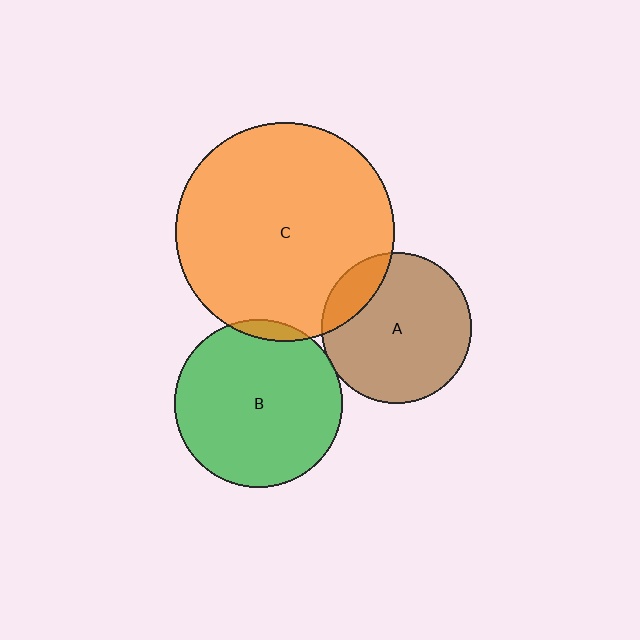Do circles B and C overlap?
Yes.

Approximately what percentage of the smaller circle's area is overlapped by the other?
Approximately 5%.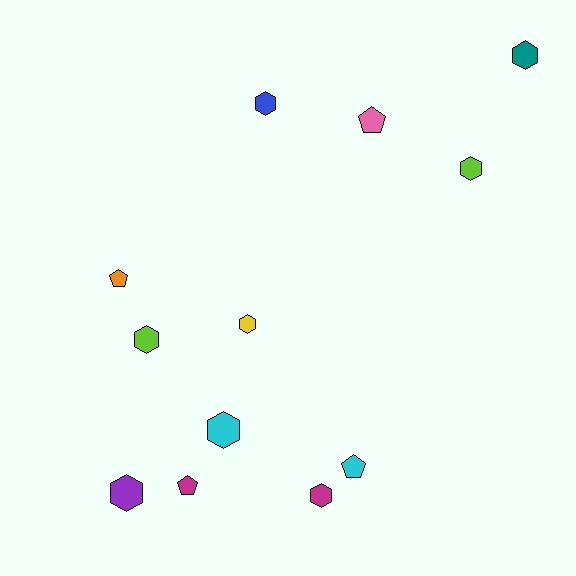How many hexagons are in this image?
There are 8 hexagons.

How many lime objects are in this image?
There are 2 lime objects.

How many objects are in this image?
There are 12 objects.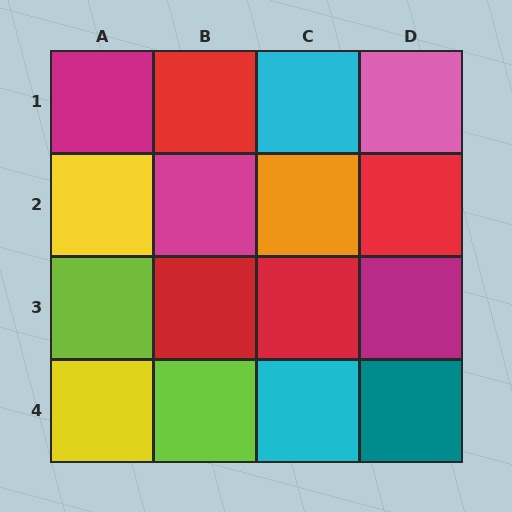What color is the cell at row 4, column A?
Yellow.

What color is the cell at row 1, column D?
Pink.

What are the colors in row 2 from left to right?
Yellow, magenta, orange, red.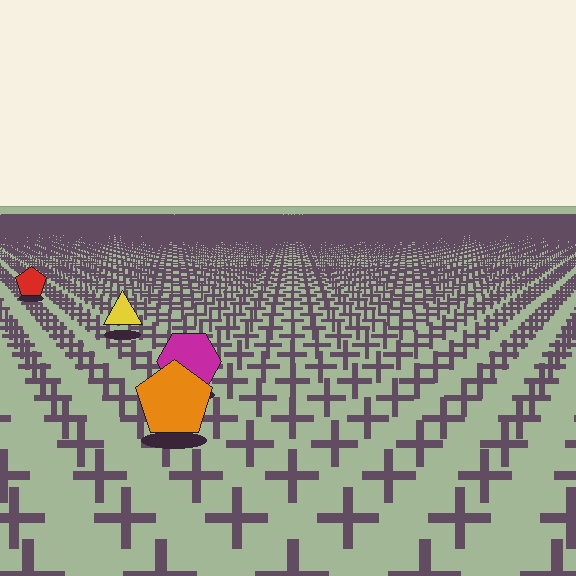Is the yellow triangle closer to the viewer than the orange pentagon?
No. The orange pentagon is closer — you can tell from the texture gradient: the ground texture is coarser near it.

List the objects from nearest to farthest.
From nearest to farthest: the orange pentagon, the magenta hexagon, the yellow triangle, the red pentagon.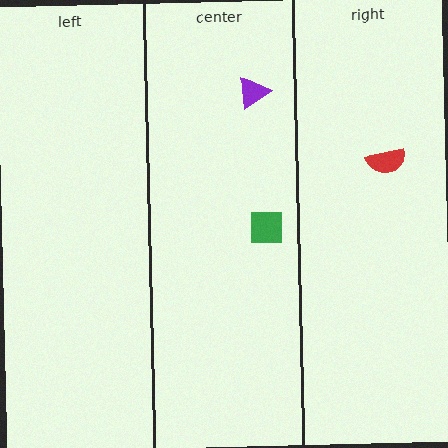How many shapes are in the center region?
2.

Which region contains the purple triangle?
The center region.